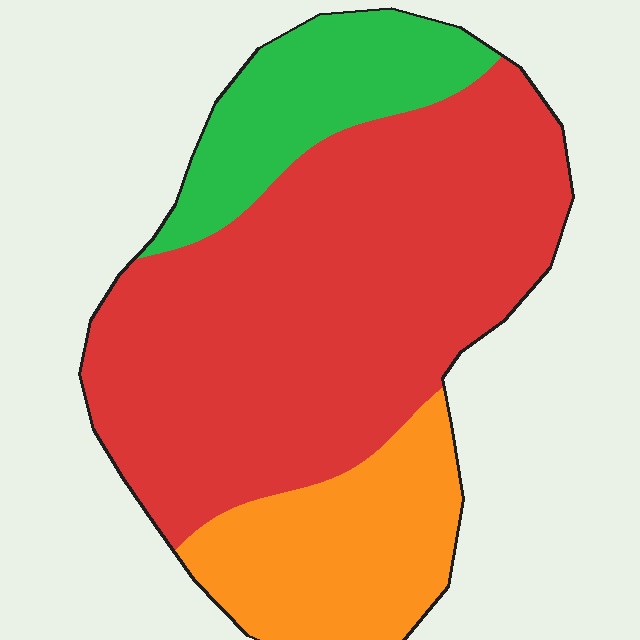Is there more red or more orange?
Red.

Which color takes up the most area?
Red, at roughly 65%.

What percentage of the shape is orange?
Orange takes up about one fifth (1/5) of the shape.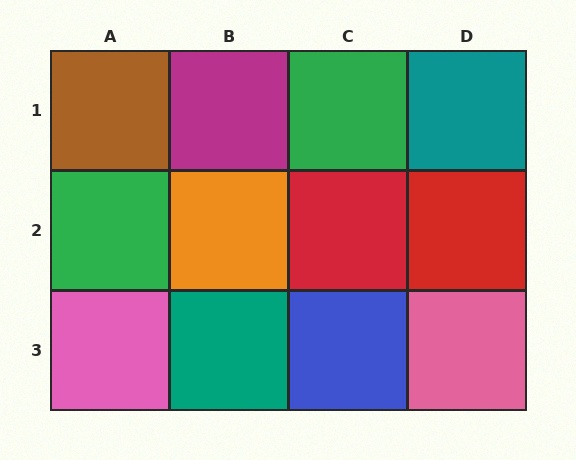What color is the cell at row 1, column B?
Magenta.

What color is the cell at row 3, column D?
Pink.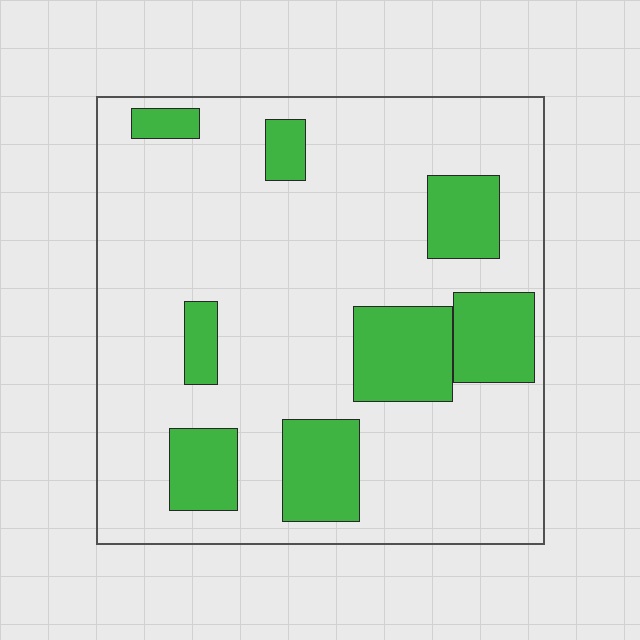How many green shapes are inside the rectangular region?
8.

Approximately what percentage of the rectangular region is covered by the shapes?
Approximately 20%.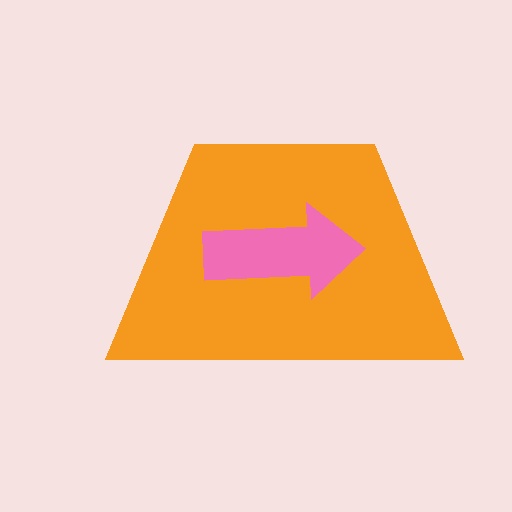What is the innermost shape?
The pink arrow.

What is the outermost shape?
The orange trapezoid.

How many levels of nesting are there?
2.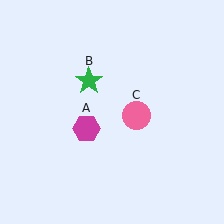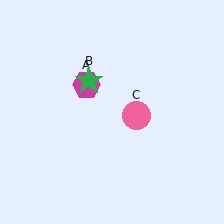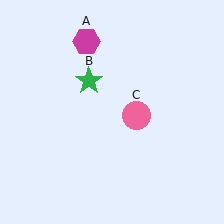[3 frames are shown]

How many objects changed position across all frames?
1 object changed position: magenta hexagon (object A).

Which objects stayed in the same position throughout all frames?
Green star (object B) and pink circle (object C) remained stationary.